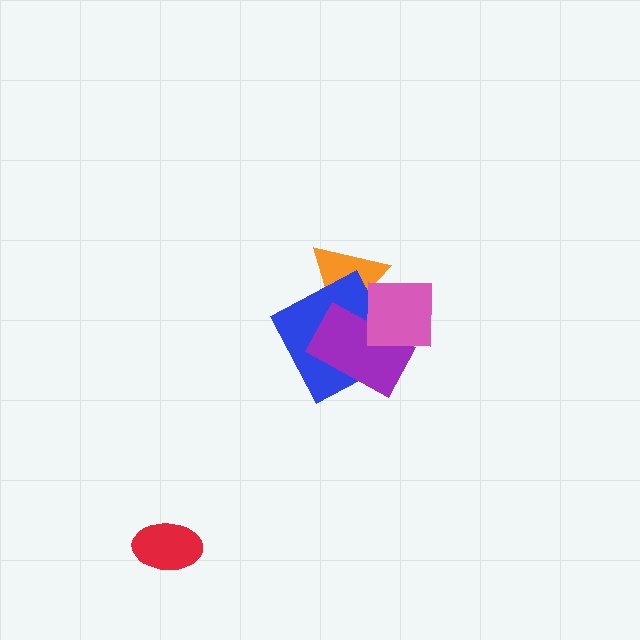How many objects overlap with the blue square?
3 objects overlap with the blue square.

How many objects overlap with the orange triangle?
3 objects overlap with the orange triangle.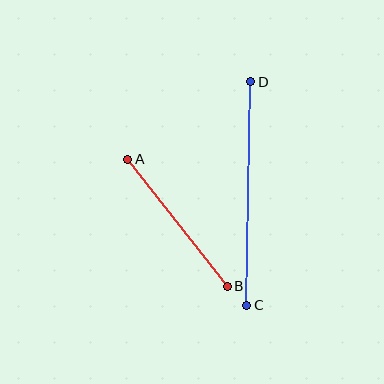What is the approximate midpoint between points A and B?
The midpoint is at approximately (178, 223) pixels.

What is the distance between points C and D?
The distance is approximately 224 pixels.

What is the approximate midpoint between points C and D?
The midpoint is at approximately (249, 193) pixels.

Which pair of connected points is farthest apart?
Points C and D are farthest apart.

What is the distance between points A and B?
The distance is approximately 161 pixels.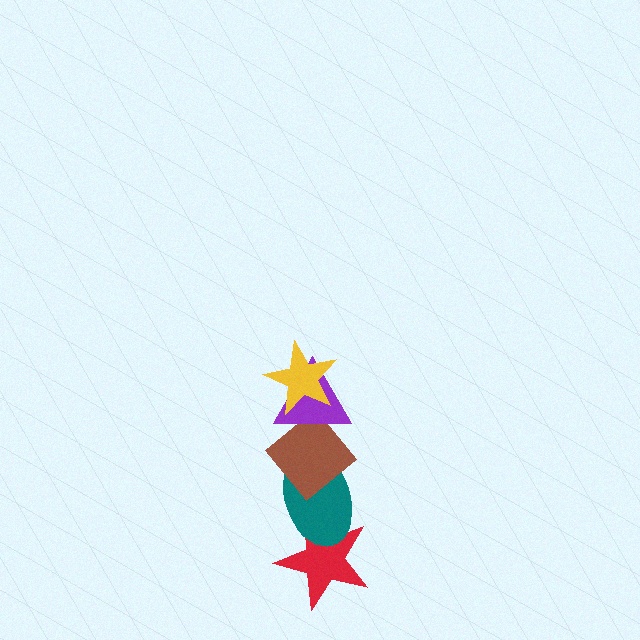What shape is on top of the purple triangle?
The yellow star is on top of the purple triangle.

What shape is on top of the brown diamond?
The purple triangle is on top of the brown diamond.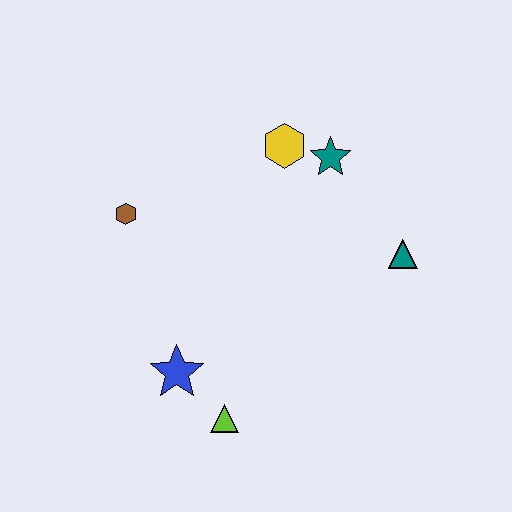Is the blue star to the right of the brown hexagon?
Yes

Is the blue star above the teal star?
No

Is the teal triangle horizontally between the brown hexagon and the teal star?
No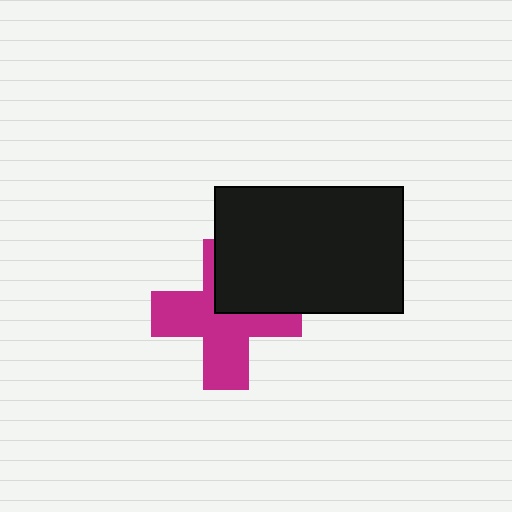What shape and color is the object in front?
The object in front is a black rectangle.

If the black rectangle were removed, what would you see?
You would see the complete magenta cross.